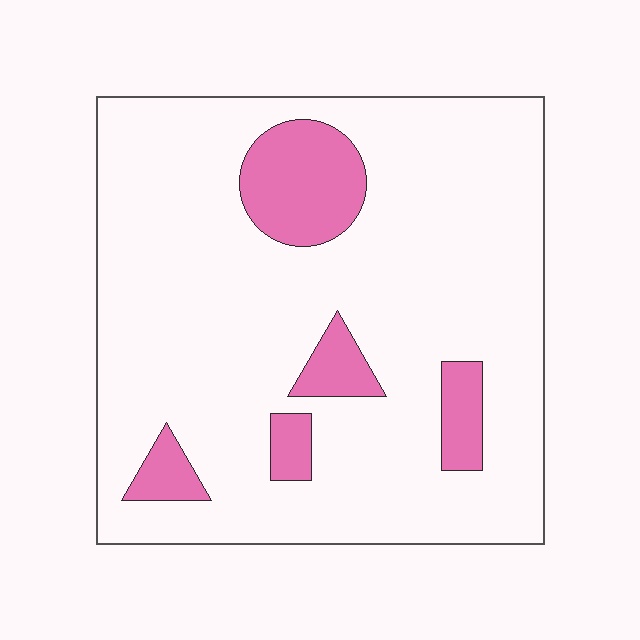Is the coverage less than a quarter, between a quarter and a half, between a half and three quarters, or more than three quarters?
Less than a quarter.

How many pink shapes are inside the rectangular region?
5.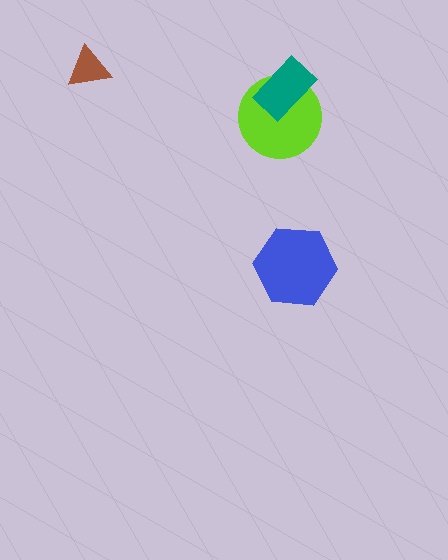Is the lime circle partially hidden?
Yes, it is partially covered by another shape.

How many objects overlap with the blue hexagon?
0 objects overlap with the blue hexagon.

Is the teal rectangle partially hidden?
No, no other shape covers it.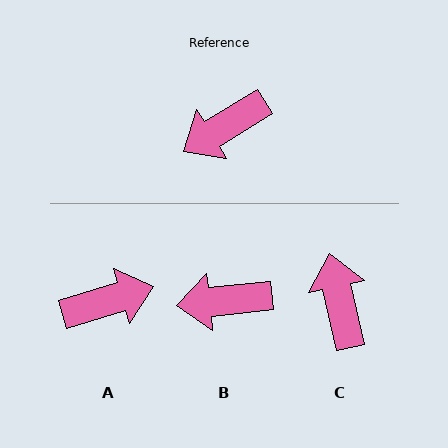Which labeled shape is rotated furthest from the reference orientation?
A, about 165 degrees away.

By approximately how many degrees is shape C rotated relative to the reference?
Approximately 109 degrees clockwise.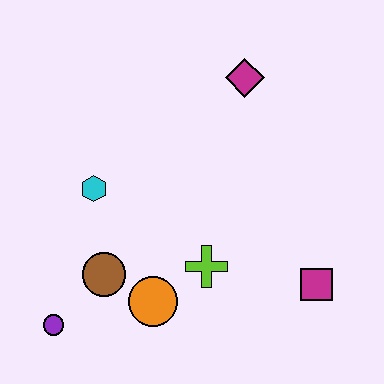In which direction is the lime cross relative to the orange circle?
The lime cross is to the right of the orange circle.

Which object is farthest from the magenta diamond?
The purple circle is farthest from the magenta diamond.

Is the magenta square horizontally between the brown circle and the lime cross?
No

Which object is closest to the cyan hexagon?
The brown circle is closest to the cyan hexagon.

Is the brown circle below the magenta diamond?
Yes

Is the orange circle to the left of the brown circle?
No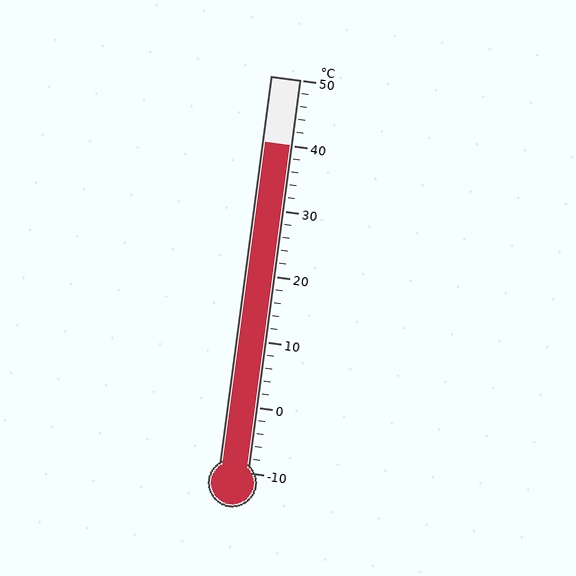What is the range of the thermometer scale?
The thermometer scale ranges from -10°C to 50°C.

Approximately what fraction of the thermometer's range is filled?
The thermometer is filled to approximately 85% of its range.